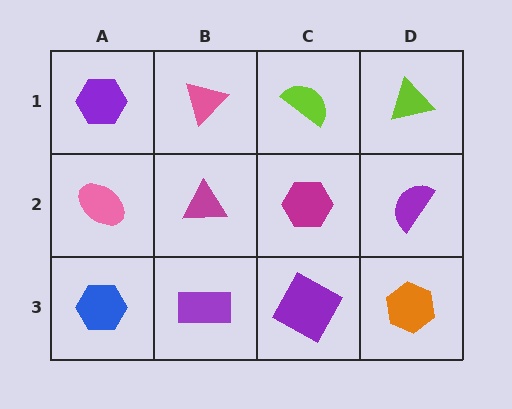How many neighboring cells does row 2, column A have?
3.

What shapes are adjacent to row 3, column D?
A purple semicircle (row 2, column D), a purple square (row 3, column C).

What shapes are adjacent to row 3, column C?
A magenta hexagon (row 2, column C), a purple rectangle (row 3, column B), an orange hexagon (row 3, column D).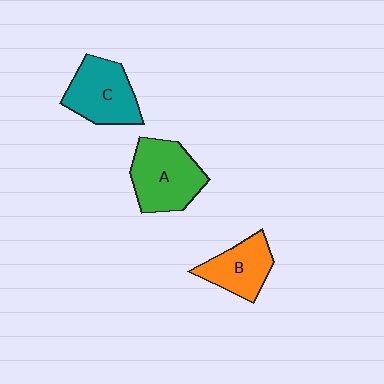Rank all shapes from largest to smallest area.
From largest to smallest: A (green), C (teal), B (orange).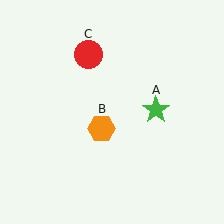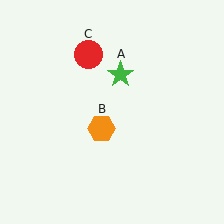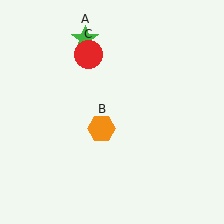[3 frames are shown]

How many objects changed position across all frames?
1 object changed position: green star (object A).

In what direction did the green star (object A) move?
The green star (object A) moved up and to the left.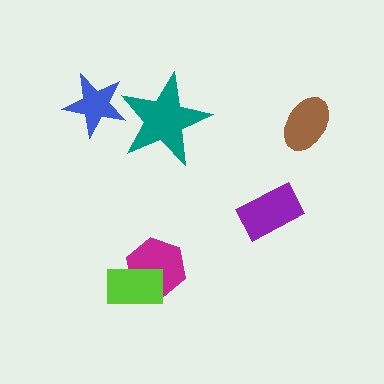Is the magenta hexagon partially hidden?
Yes, it is partially covered by another shape.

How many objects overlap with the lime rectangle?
1 object overlaps with the lime rectangle.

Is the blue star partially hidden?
No, no other shape covers it.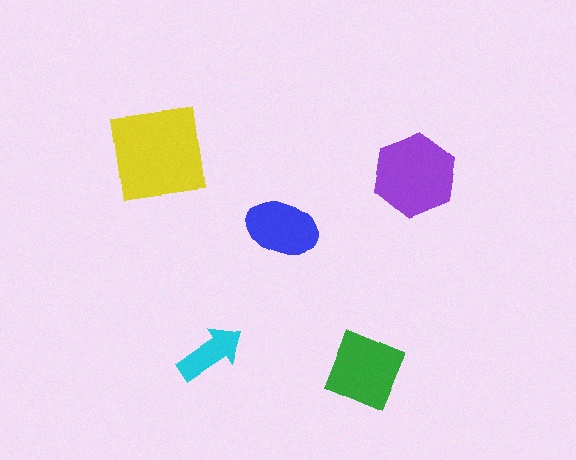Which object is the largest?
The yellow square.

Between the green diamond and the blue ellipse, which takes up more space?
The green diamond.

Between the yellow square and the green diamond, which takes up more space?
The yellow square.